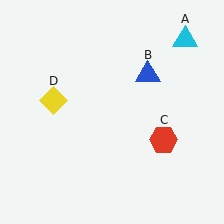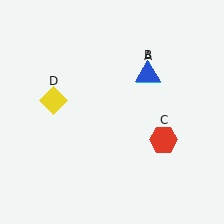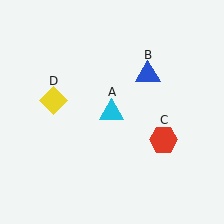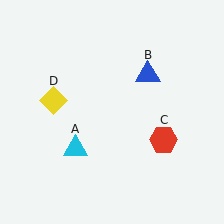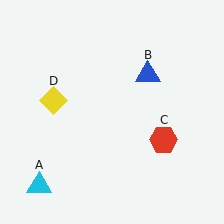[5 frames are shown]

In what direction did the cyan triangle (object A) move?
The cyan triangle (object A) moved down and to the left.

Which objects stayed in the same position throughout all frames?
Blue triangle (object B) and red hexagon (object C) and yellow diamond (object D) remained stationary.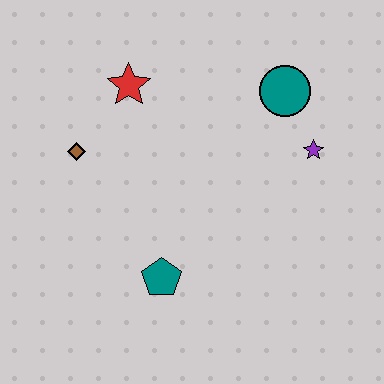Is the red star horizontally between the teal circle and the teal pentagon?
No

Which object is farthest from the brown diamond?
The purple star is farthest from the brown diamond.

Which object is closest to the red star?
The brown diamond is closest to the red star.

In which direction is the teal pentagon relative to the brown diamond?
The teal pentagon is below the brown diamond.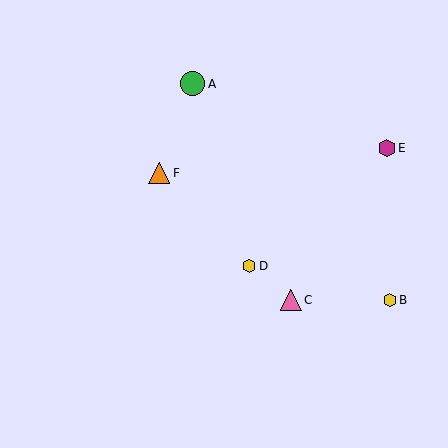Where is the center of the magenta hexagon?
The center of the magenta hexagon is at (387, 148).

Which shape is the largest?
The green circle (labeled A) is the largest.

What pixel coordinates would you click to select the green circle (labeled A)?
Click at (193, 84) to select the green circle A.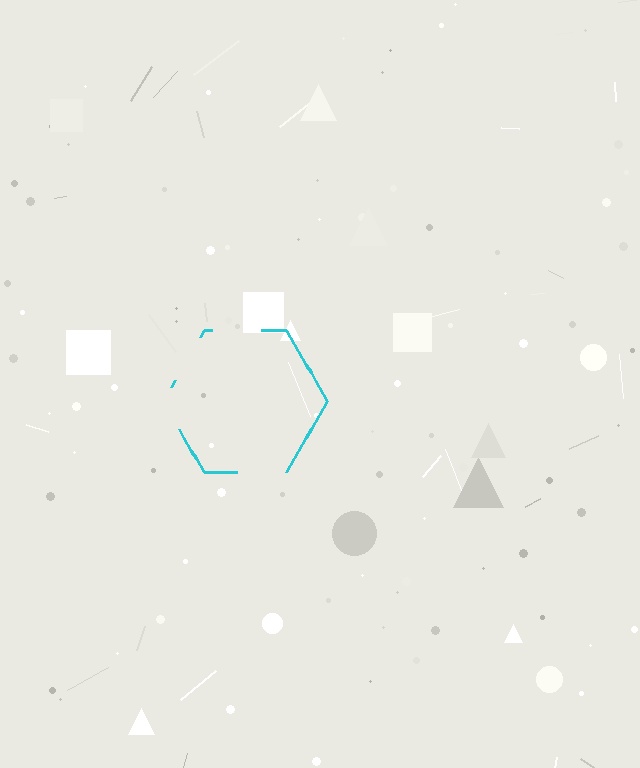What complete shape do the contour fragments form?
The contour fragments form a hexagon.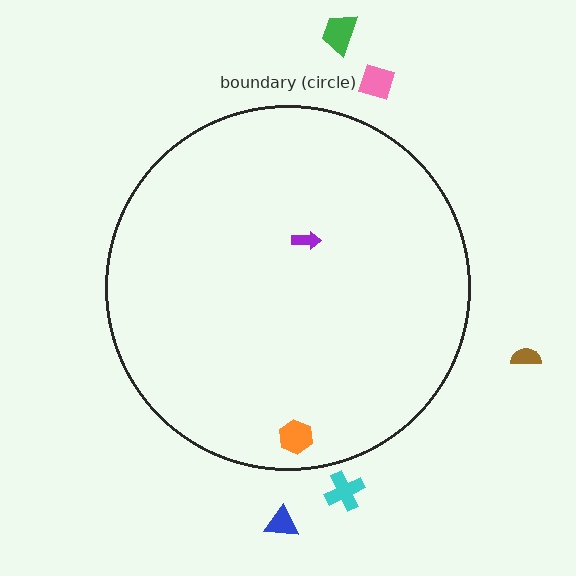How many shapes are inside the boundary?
2 inside, 5 outside.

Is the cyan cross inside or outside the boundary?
Outside.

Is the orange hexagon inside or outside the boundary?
Inside.